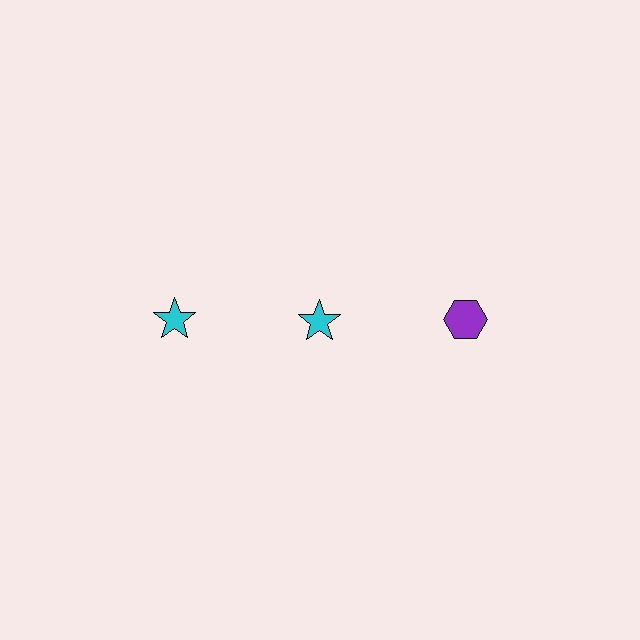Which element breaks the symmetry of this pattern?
The purple hexagon in the top row, center column breaks the symmetry. All other shapes are cyan stars.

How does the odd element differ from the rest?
It differs in both color (purple instead of cyan) and shape (hexagon instead of star).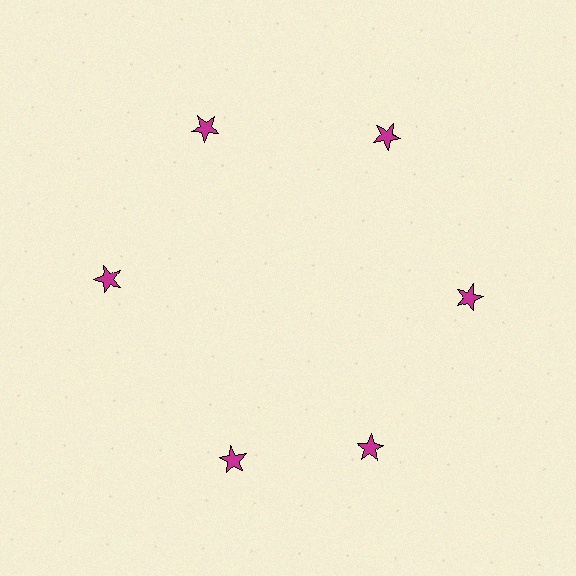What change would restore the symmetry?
The symmetry would be restored by rotating it back into even spacing with its neighbors so that all 6 stars sit at equal angles and equal distance from the center.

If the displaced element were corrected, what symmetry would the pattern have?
It would have 6-fold rotational symmetry — the pattern would map onto itself every 60 degrees.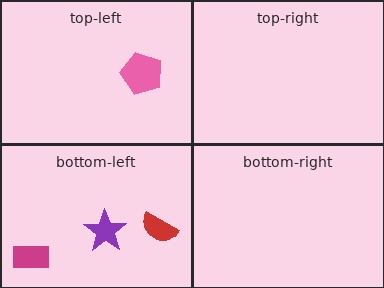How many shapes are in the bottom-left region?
3.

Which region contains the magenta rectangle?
The bottom-left region.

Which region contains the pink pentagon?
The top-left region.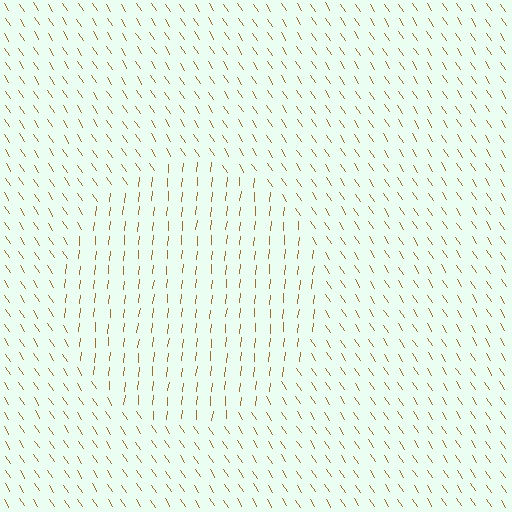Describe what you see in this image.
The image is filled with small brown line segments. A circle region in the image has lines oriented differently from the surrounding lines, creating a visible texture boundary.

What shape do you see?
I see a circle.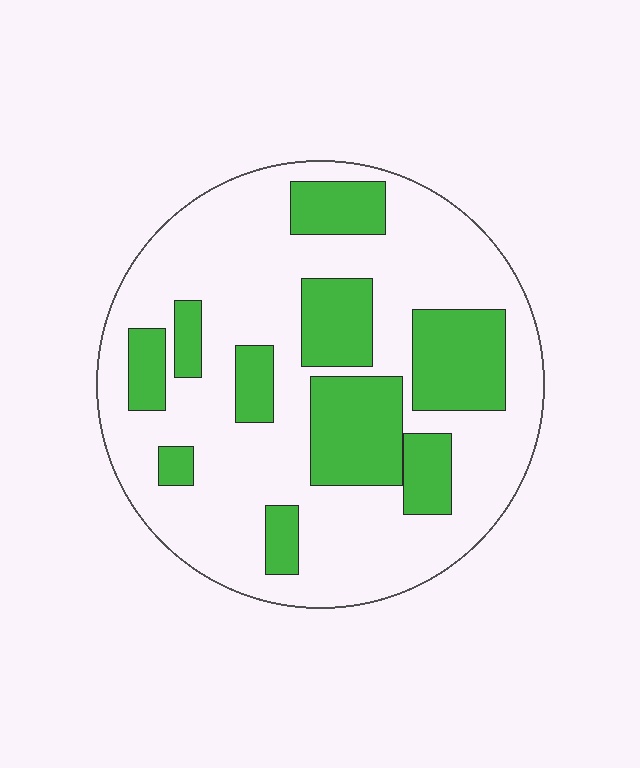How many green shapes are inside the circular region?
10.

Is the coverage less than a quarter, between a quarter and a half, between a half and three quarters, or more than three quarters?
Between a quarter and a half.